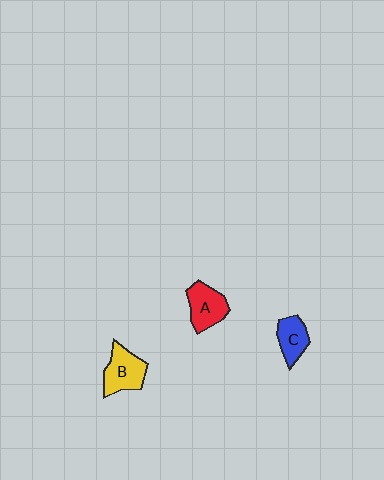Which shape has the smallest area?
Shape C (blue).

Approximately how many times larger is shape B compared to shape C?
Approximately 1.4 times.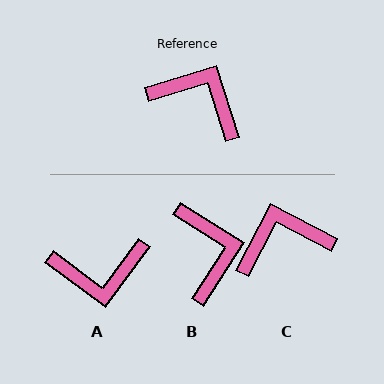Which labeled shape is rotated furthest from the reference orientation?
A, about 144 degrees away.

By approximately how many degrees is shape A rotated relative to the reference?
Approximately 144 degrees clockwise.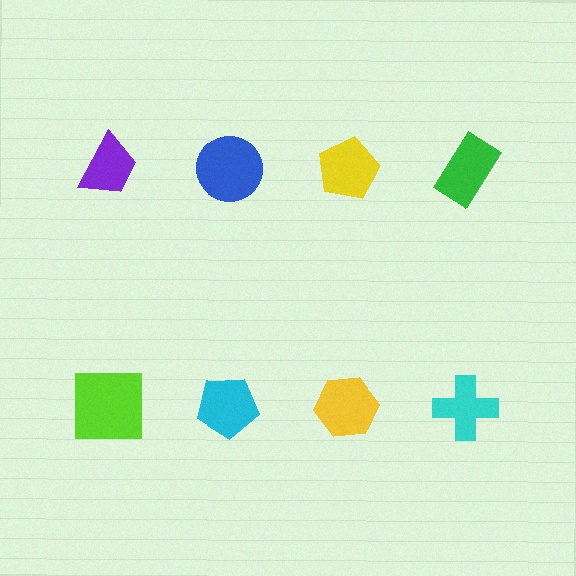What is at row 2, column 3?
A yellow hexagon.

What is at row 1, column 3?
A yellow pentagon.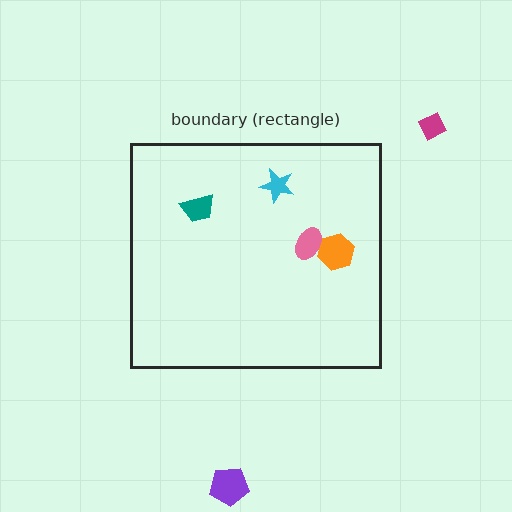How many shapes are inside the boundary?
4 inside, 2 outside.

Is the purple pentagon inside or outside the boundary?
Outside.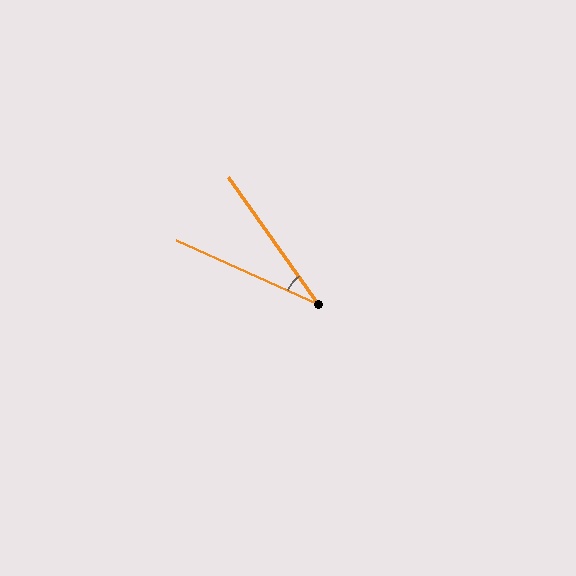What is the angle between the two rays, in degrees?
Approximately 30 degrees.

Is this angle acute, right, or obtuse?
It is acute.